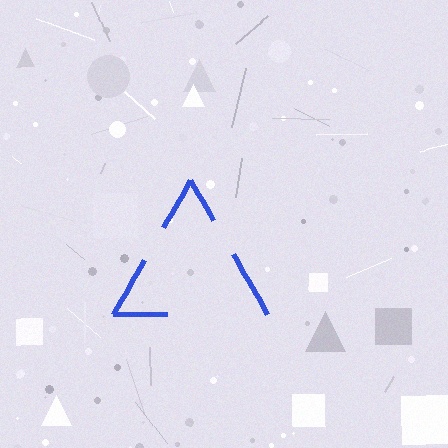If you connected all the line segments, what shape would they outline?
They would outline a triangle.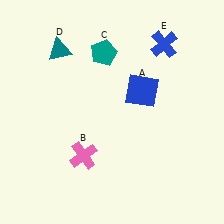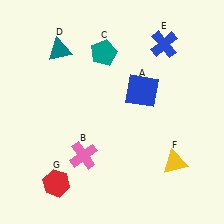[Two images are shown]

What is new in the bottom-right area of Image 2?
A yellow triangle (F) was added in the bottom-right area of Image 2.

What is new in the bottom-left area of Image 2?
A red hexagon (G) was added in the bottom-left area of Image 2.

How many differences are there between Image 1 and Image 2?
There are 2 differences between the two images.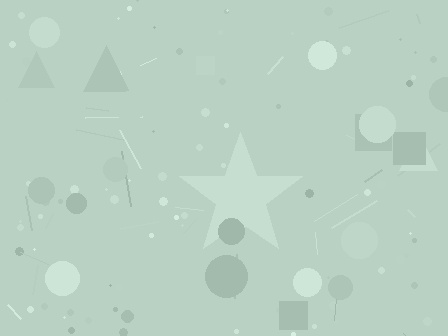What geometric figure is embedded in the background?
A star is embedded in the background.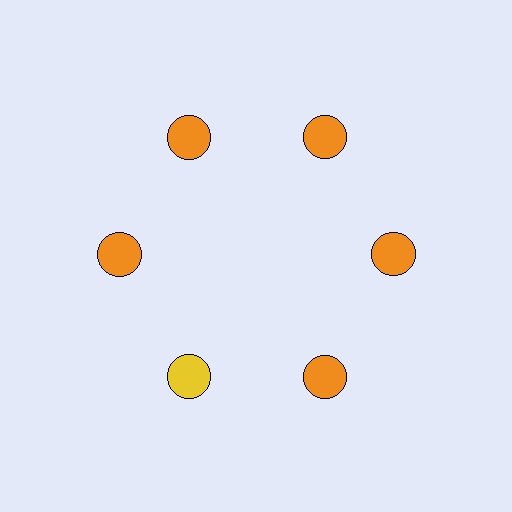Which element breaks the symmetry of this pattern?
The yellow circle at roughly the 7 o'clock position breaks the symmetry. All other shapes are orange circles.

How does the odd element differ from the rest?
It has a different color: yellow instead of orange.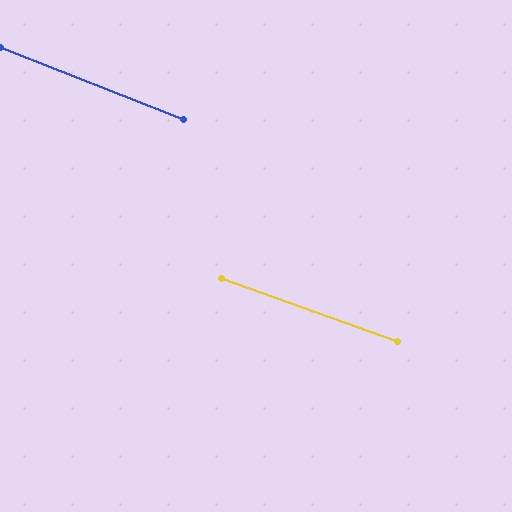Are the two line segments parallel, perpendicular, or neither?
Parallel — their directions differ by only 1.9°.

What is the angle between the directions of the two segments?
Approximately 2 degrees.